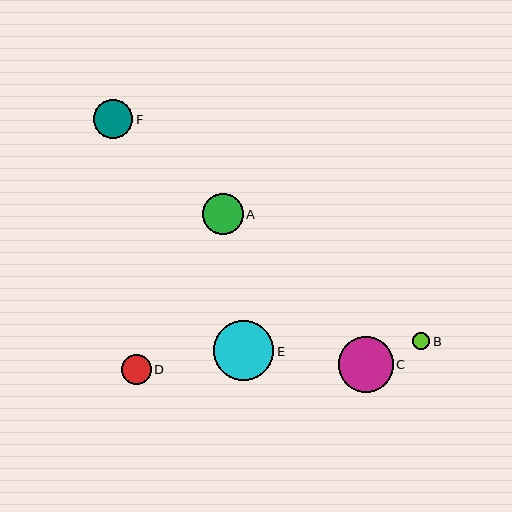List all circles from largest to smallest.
From largest to smallest: E, C, A, F, D, B.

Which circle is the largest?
Circle E is the largest with a size of approximately 60 pixels.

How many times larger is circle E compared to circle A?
Circle E is approximately 1.5 times the size of circle A.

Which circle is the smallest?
Circle B is the smallest with a size of approximately 17 pixels.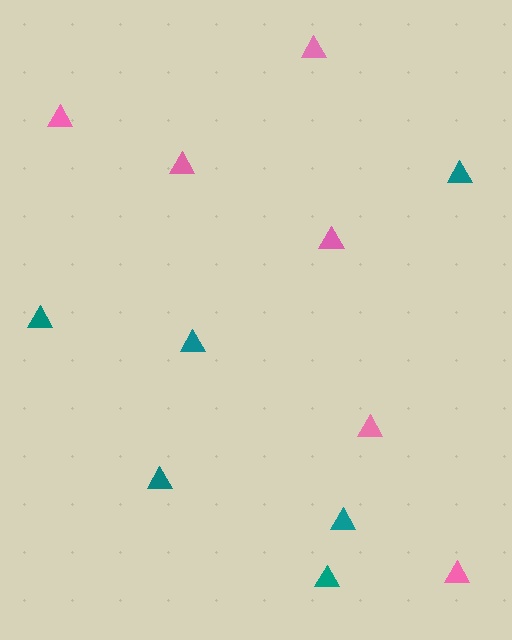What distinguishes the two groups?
There are 2 groups: one group of pink triangles (6) and one group of teal triangles (6).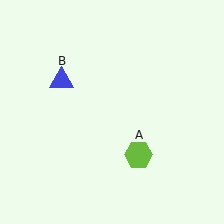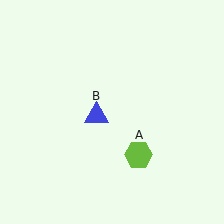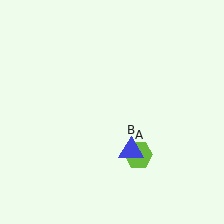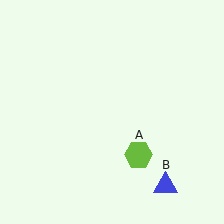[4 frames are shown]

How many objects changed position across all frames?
1 object changed position: blue triangle (object B).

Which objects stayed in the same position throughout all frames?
Lime hexagon (object A) remained stationary.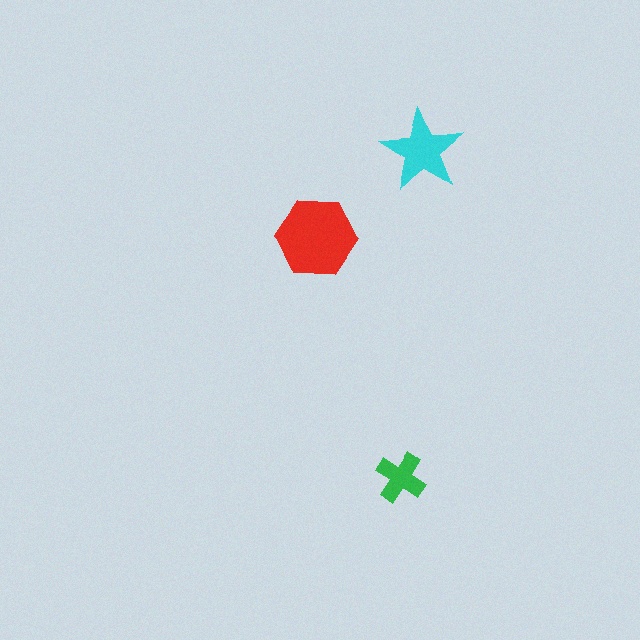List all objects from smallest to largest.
The green cross, the cyan star, the red hexagon.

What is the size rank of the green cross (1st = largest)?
3rd.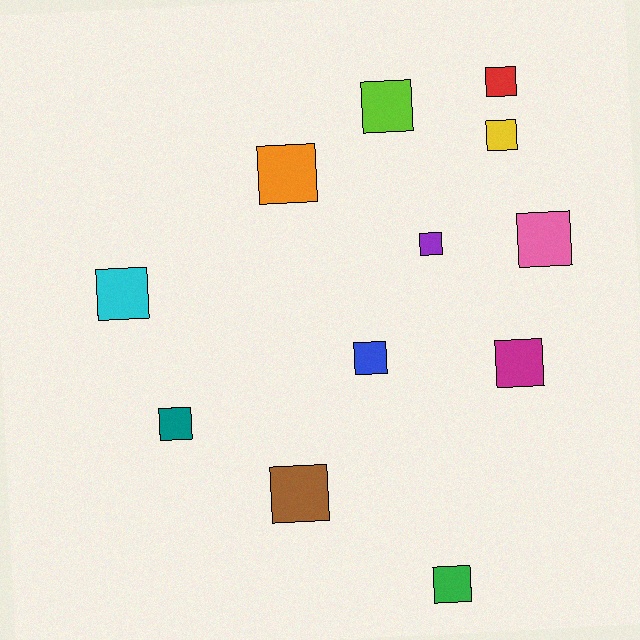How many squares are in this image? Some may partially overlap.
There are 12 squares.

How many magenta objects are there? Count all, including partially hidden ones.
There is 1 magenta object.